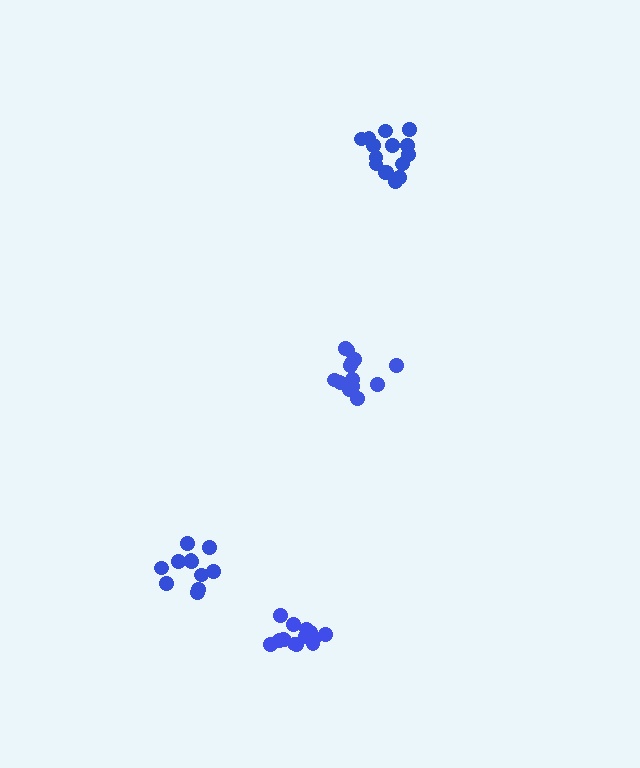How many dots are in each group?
Group 1: 15 dots, Group 2: 15 dots, Group 3: 13 dots, Group 4: 11 dots (54 total).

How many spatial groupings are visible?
There are 4 spatial groupings.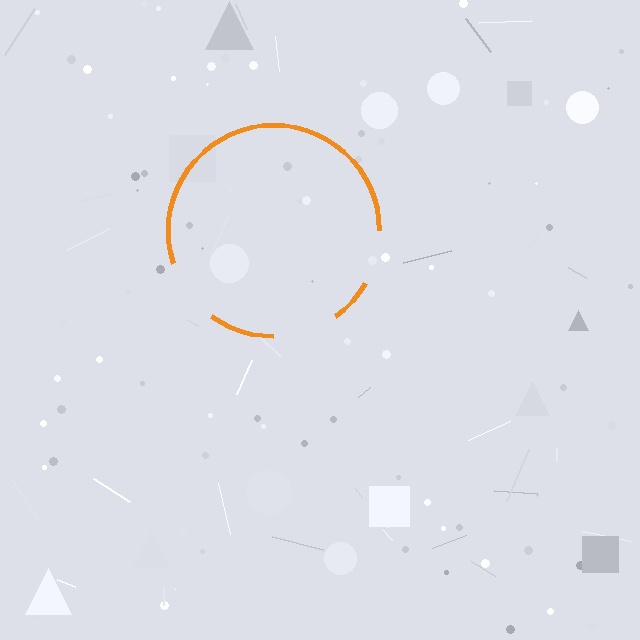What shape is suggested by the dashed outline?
The dashed outline suggests a circle.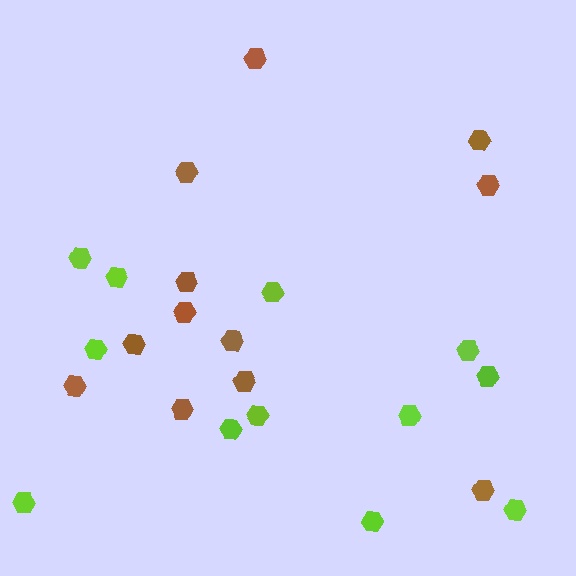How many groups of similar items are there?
There are 2 groups: one group of brown hexagons (12) and one group of lime hexagons (12).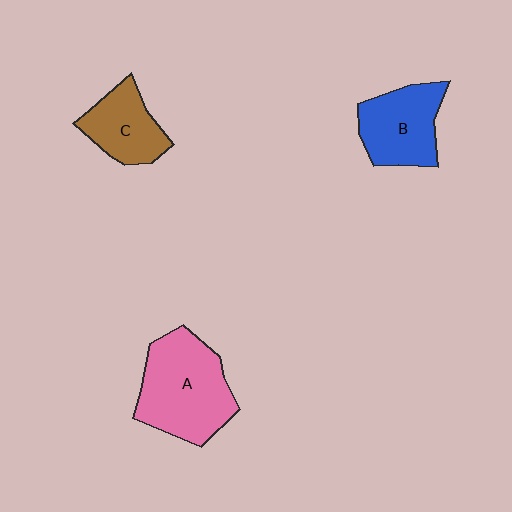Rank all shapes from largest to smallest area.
From largest to smallest: A (pink), B (blue), C (brown).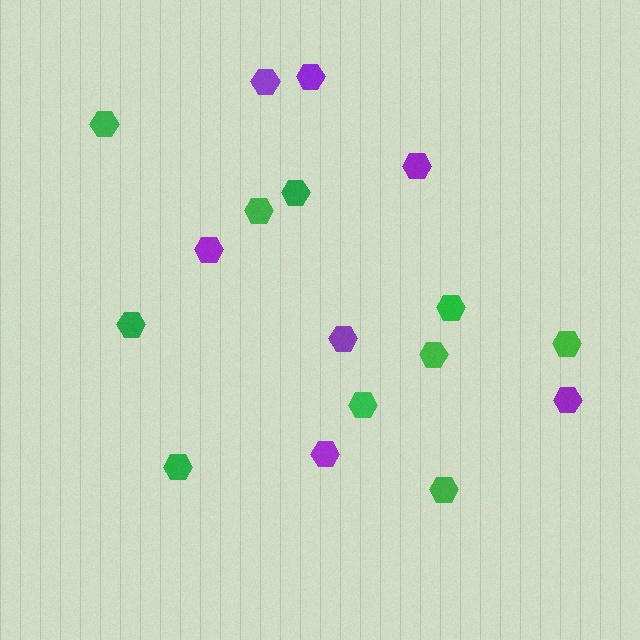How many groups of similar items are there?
There are 2 groups: one group of green hexagons (10) and one group of purple hexagons (7).